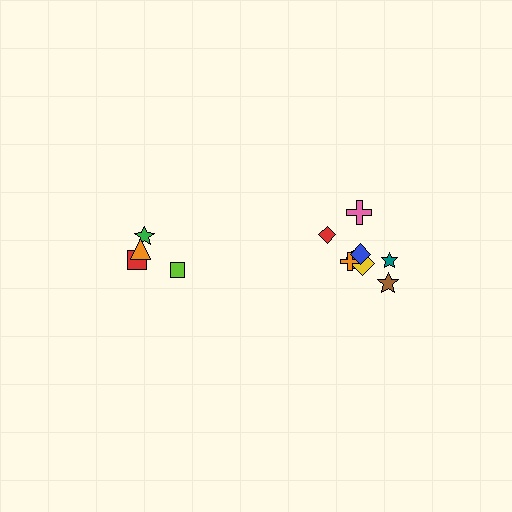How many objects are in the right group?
There are 8 objects.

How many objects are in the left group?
There are 4 objects.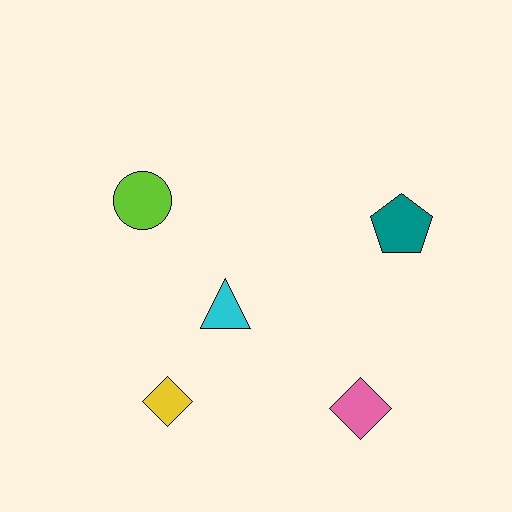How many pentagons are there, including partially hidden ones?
There is 1 pentagon.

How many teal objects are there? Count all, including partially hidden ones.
There is 1 teal object.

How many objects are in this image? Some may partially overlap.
There are 5 objects.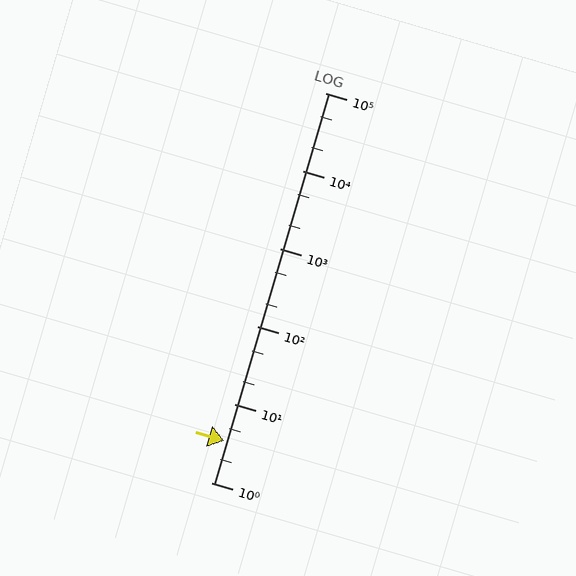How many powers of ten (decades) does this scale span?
The scale spans 5 decades, from 1 to 100000.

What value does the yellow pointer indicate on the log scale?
The pointer indicates approximately 3.4.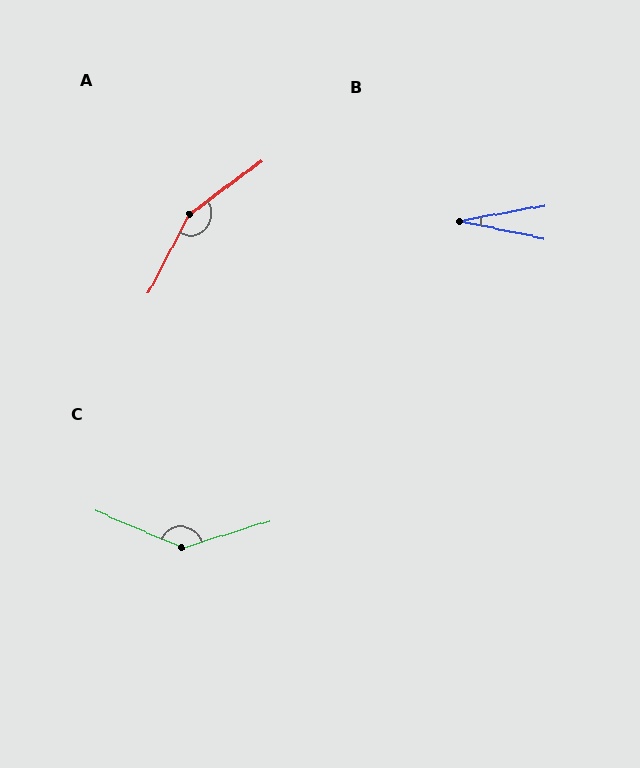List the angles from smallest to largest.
B (22°), C (140°), A (154°).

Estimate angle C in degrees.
Approximately 140 degrees.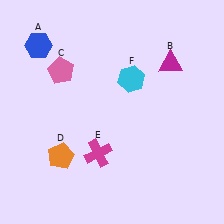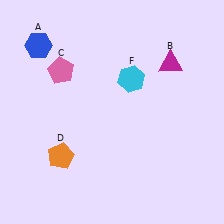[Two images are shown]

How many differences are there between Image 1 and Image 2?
There is 1 difference between the two images.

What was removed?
The magenta cross (E) was removed in Image 2.